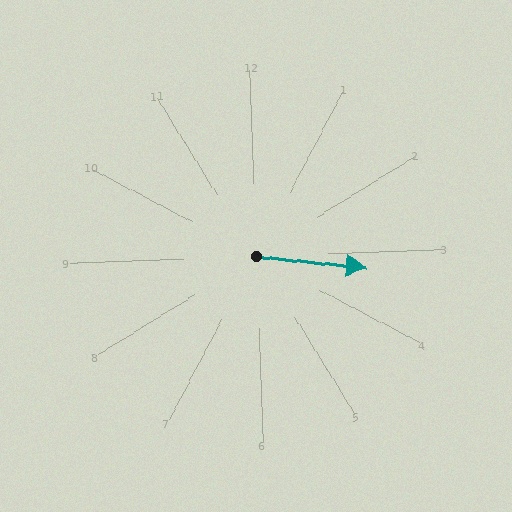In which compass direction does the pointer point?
East.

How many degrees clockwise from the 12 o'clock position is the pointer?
Approximately 98 degrees.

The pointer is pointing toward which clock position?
Roughly 3 o'clock.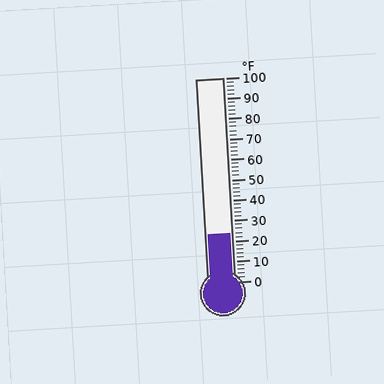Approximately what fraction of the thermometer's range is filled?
The thermometer is filled to approximately 25% of its range.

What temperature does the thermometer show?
The thermometer shows approximately 24°F.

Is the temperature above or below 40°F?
The temperature is below 40°F.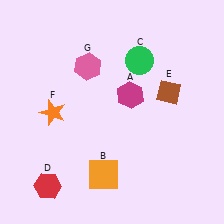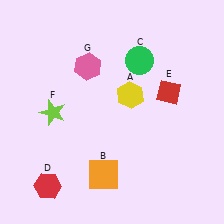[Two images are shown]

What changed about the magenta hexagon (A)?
In Image 1, A is magenta. In Image 2, it changed to yellow.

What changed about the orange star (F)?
In Image 1, F is orange. In Image 2, it changed to lime.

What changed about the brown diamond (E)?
In Image 1, E is brown. In Image 2, it changed to red.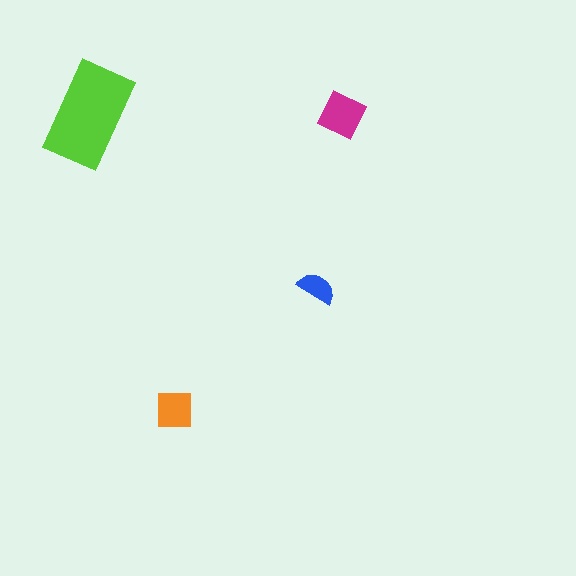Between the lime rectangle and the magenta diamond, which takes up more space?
The lime rectangle.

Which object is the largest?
The lime rectangle.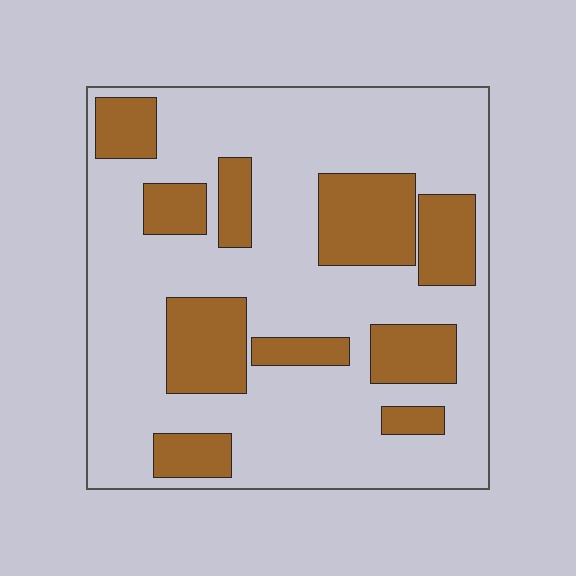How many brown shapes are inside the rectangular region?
10.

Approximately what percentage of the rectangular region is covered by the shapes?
Approximately 30%.